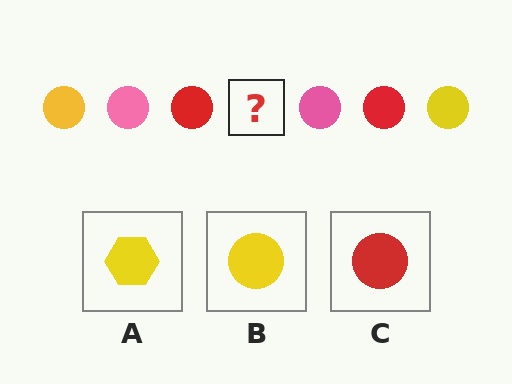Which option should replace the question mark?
Option B.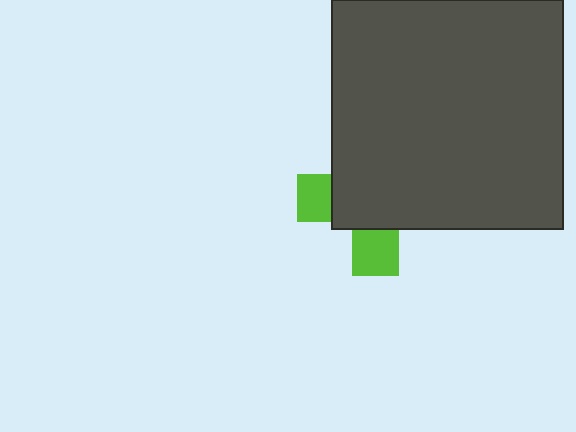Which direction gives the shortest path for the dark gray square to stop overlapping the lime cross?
Moving toward the upper-right gives the shortest separation.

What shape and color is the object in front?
The object in front is a dark gray square.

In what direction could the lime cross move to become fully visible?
The lime cross could move toward the lower-left. That would shift it out from behind the dark gray square entirely.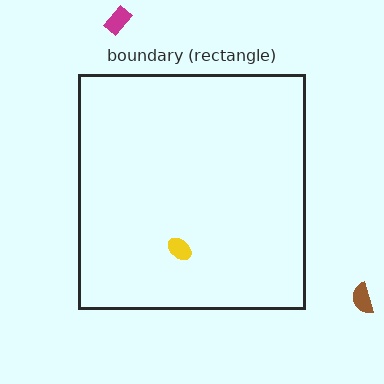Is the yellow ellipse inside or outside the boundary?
Inside.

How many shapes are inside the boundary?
1 inside, 2 outside.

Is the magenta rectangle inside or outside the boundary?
Outside.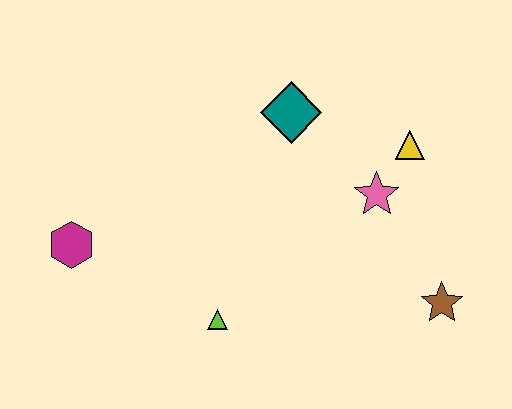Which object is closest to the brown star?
The pink star is closest to the brown star.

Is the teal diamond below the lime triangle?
No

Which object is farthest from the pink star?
The magenta hexagon is farthest from the pink star.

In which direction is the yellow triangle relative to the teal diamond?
The yellow triangle is to the right of the teal diamond.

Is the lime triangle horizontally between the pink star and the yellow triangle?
No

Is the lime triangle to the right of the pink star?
No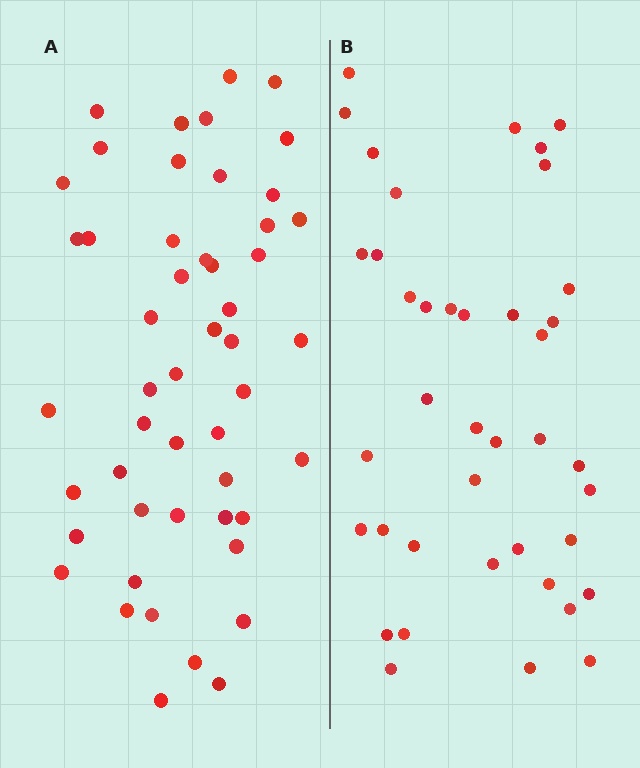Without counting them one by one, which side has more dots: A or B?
Region A (the left region) has more dots.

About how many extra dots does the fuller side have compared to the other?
Region A has roughly 10 or so more dots than region B.